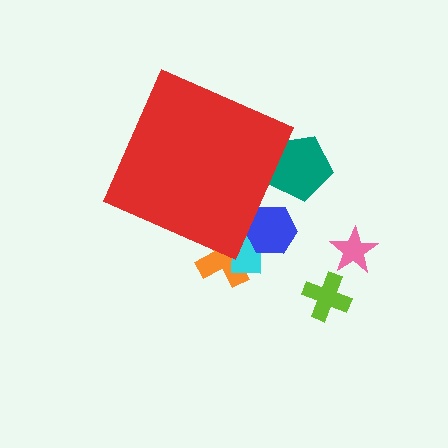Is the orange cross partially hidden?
Yes, the orange cross is partially hidden behind the red diamond.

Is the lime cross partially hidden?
No, the lime cross is fully visible.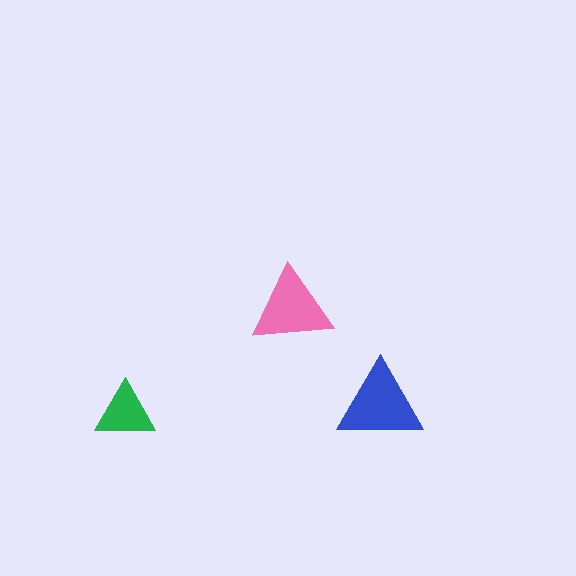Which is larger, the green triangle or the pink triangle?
The pink one.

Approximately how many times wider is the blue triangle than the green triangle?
About 1.5 times wider.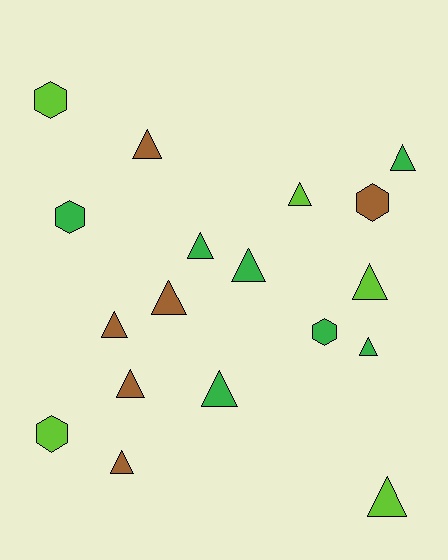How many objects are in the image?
There are 18 objects.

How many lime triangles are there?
There are 3 lime triangles.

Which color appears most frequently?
Green, with 7 objects.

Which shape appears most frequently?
Triangle, with 13 objects.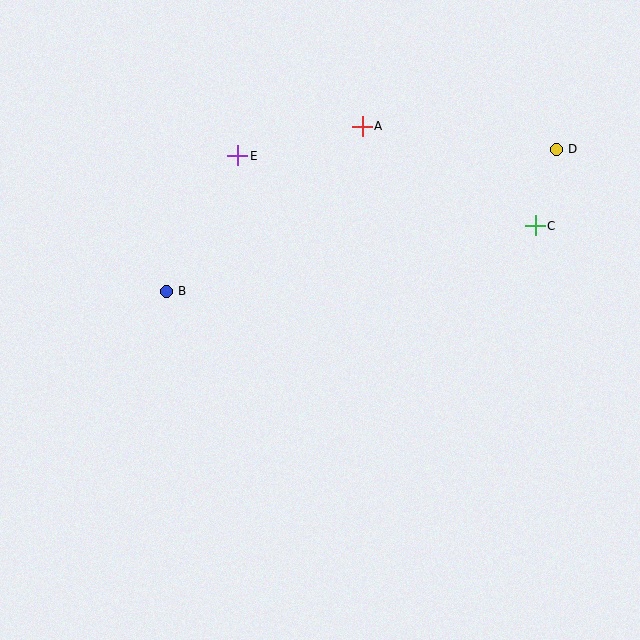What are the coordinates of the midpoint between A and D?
The midpoint between A and D is at (459, 138).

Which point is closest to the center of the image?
Point B at (166, 291) is closest to the center.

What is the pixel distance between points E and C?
The distance between E and C is 306 pixels.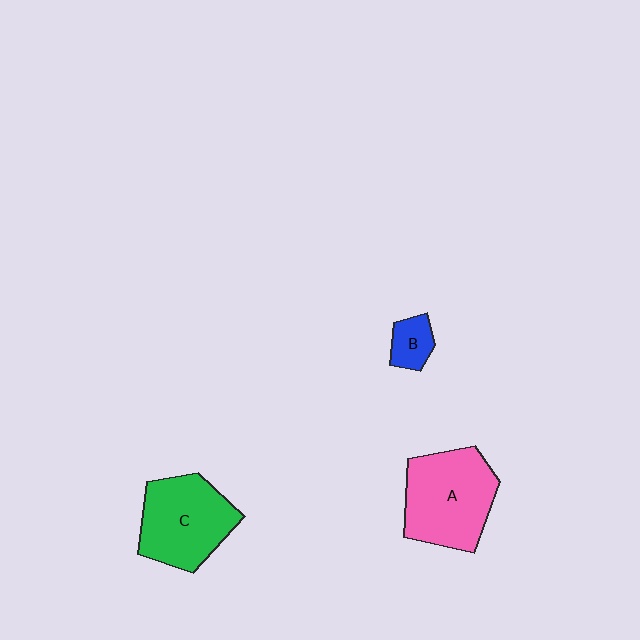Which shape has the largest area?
Shape A (pink).